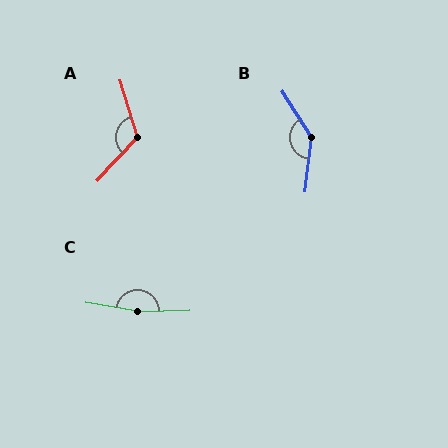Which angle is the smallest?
A, at approximately 120 degrees.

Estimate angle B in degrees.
Approximately 140 degrees.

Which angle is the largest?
C, at approximately 169 degrees.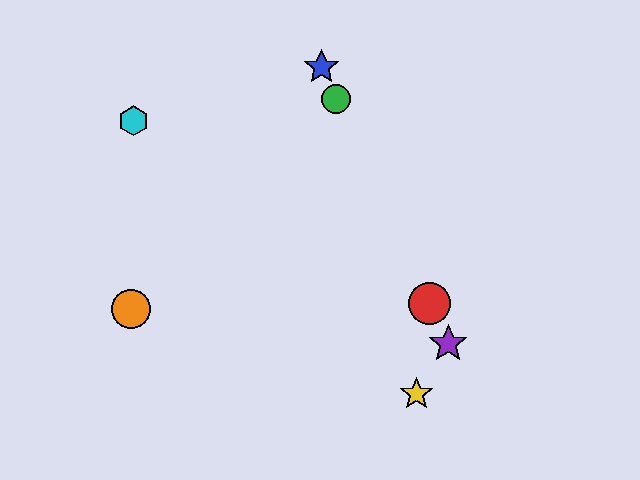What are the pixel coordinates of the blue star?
The blue star is at (322, 67).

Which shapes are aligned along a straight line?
The red circle, the blue star, the green circle, the purple star are aligned along a straight line.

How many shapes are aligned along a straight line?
4 shapes (the red circle, the blue star, the green circle, the purple star) are aligned along a straight line.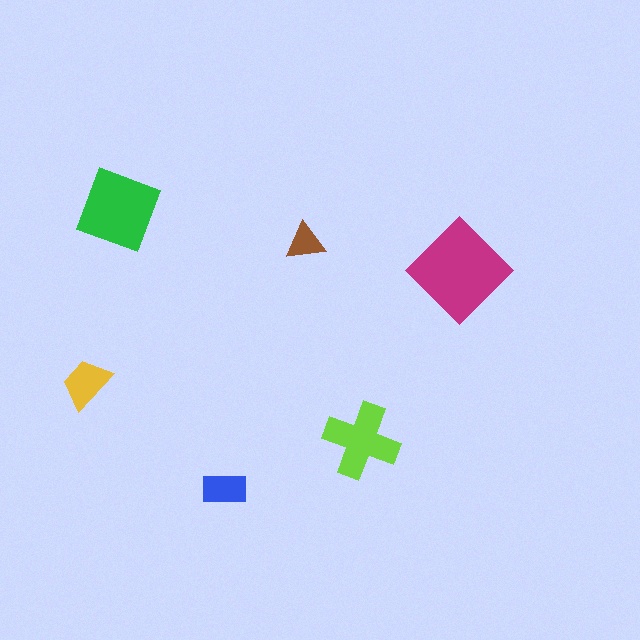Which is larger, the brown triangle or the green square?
The green square.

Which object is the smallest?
The brown triangle.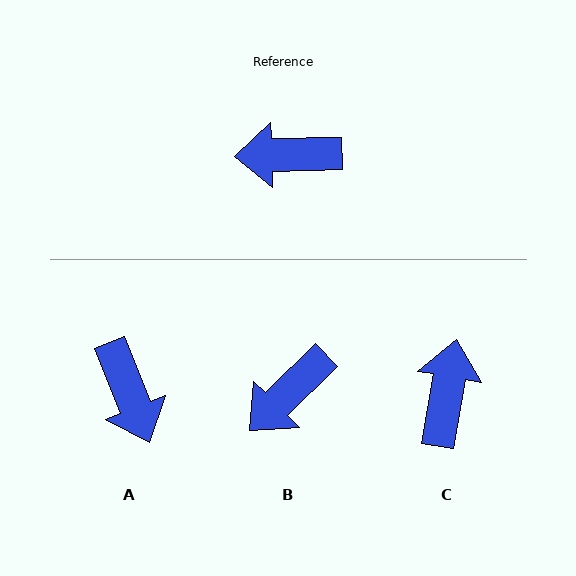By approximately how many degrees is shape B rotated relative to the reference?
Approximately 43 degrees counter-clockwise.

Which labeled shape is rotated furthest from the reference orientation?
A, about 110 degrees away.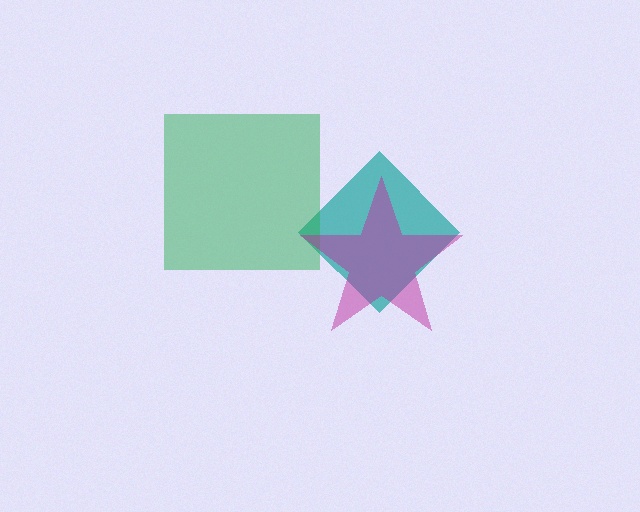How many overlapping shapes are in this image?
There are 3 overlapping shapes in the image.